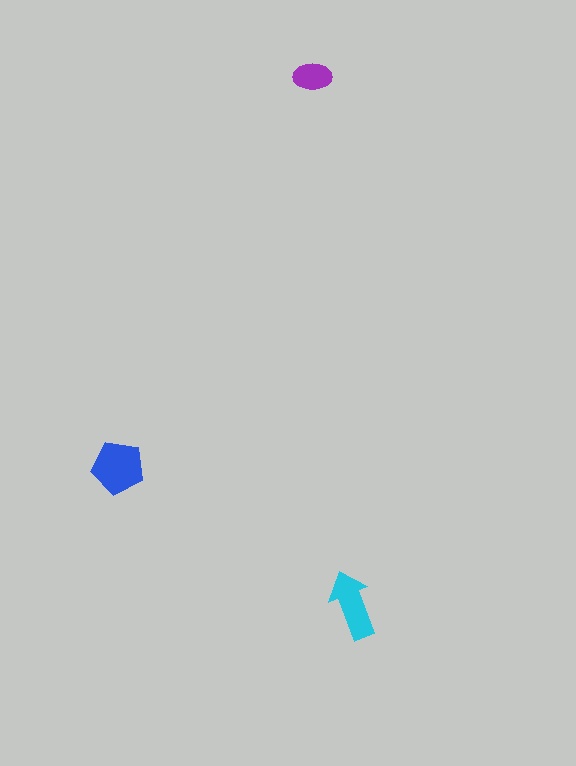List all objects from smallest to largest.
The purple ellipse, the cyan arrow, the blue pentagon.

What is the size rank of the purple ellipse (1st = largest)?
3rd.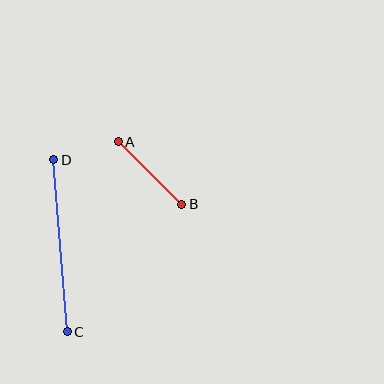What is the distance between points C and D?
The distance is approximately 172 pixels.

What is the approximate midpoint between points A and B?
The midpoint is at approximately (150, 173) pixels.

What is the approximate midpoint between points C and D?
The midpoint is at approximately (60, 246) pixels.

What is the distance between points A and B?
The distance is approximately 89 pixels.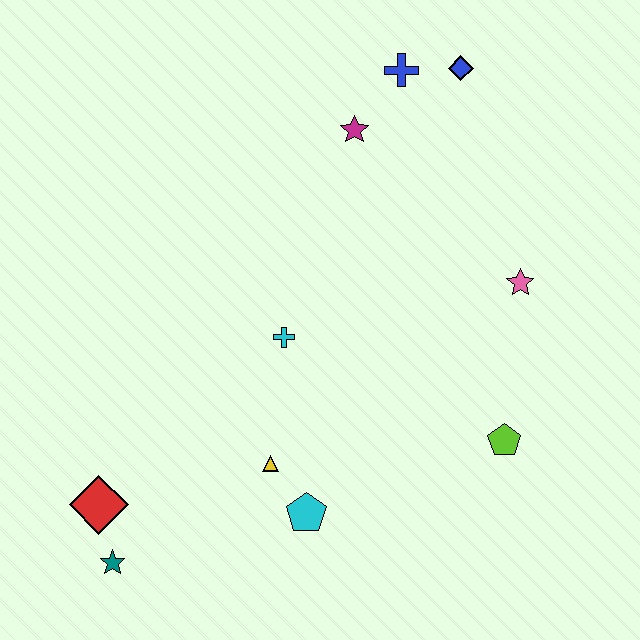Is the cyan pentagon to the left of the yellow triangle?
No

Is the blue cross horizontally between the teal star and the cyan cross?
No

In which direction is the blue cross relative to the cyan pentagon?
The blue cross is above the cyan pentagon.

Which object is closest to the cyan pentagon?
The yellow triangle is closest to the cyan pentagon.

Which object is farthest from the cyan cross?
The blue diamond is farthest from the cyan cross.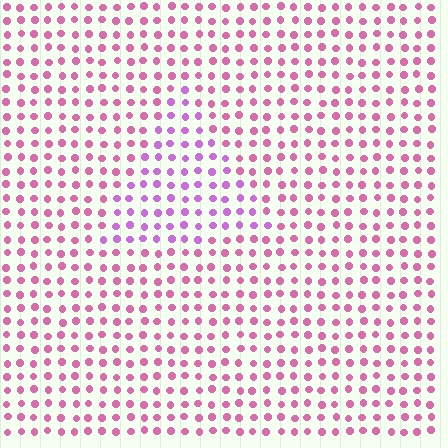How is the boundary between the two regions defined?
The boundary is defined purely by a slight shift in hue (about 34 degrees). Spacing, size, and orientation are identical on both sides.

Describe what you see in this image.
The image is filled with small pink elements in a uniform arrangement. A triangle-shaped region is visible where the elements are tinted to a slightly different hue, forming a subtle color boundary.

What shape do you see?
I see a triangle.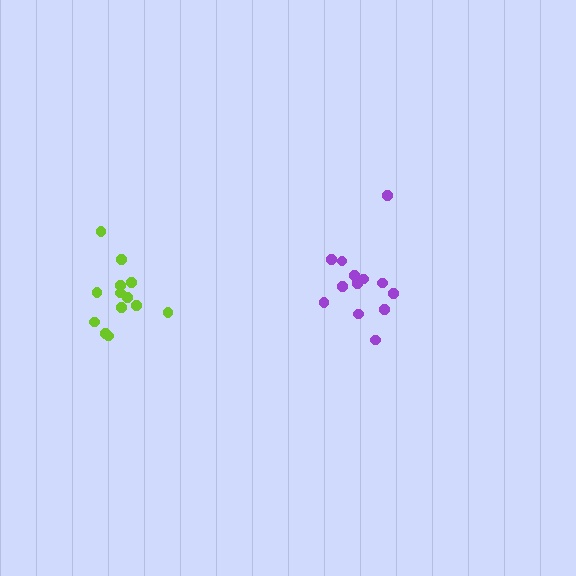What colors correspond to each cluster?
The clusters are colored: purple, lime.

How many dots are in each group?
Group 1: 13 dots, Group 2: 13 dots (26 total).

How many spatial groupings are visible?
There are 2 spatial groupings.